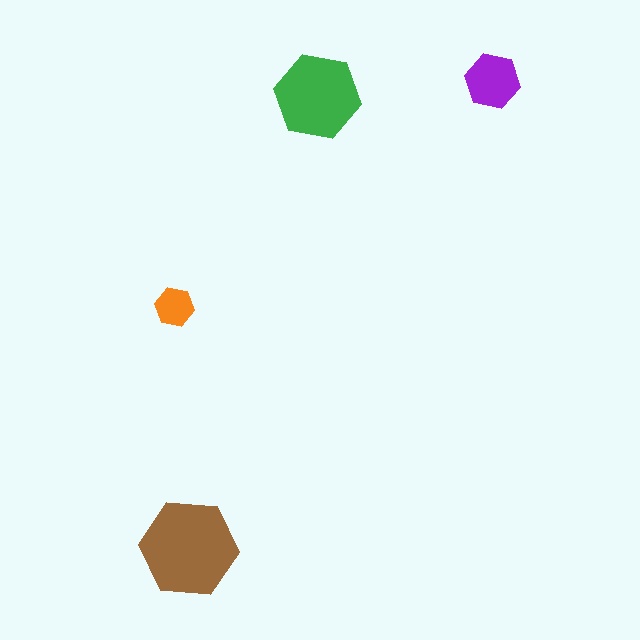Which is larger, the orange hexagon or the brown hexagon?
The brown one.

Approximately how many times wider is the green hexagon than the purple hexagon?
About 1.5 times wider.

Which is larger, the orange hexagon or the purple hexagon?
The purple one.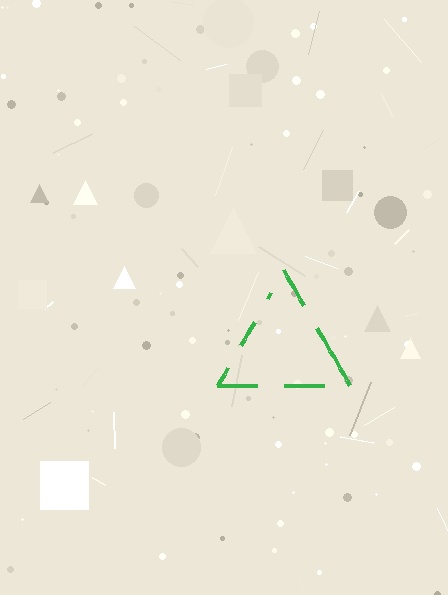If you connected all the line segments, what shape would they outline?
They would outline a triangle.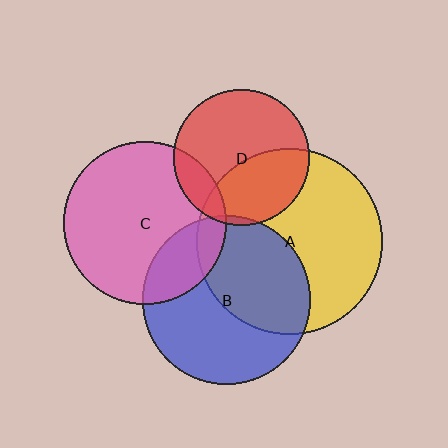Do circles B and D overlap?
Yes.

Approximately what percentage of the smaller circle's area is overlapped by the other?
Approximately 5%.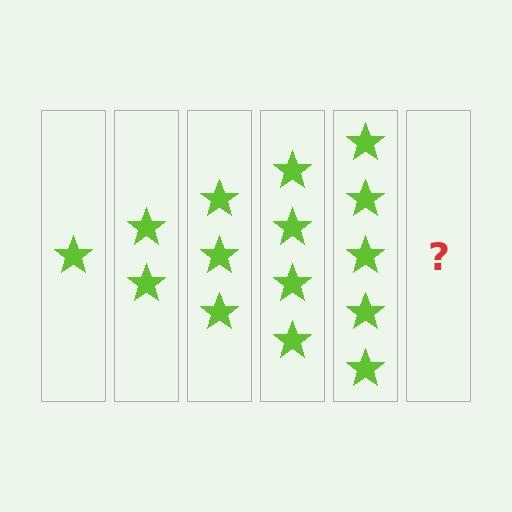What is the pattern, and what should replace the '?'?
The pattern is that each step adds one more star. The '?' should be 6 stars.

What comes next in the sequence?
The next element should be 6 stars.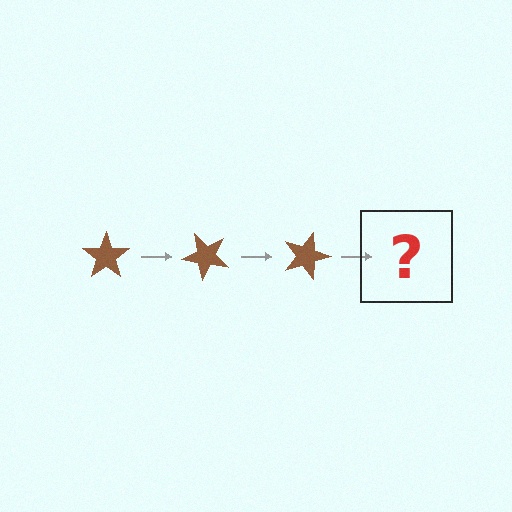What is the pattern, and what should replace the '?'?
The pattern is that the star rotates 45 degrees each step. The '?' should be a brown star rotated 135 degrees.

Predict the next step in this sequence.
The next step is a brown star rotated 135 degrees.